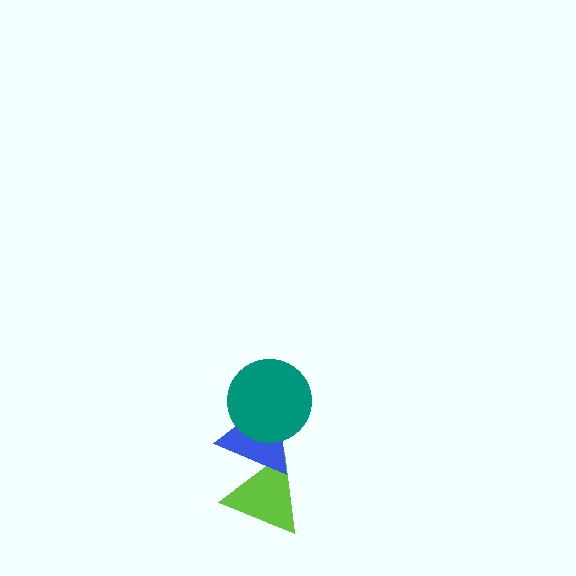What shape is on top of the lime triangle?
The blue triangle is on top of the lime triangle.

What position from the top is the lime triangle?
The lime triangle is 3rd from the top.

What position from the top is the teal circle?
The teal circle is 1st from the top.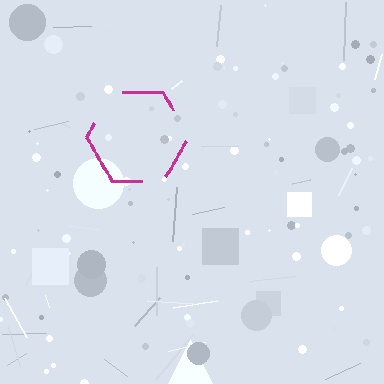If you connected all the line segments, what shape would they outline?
They would outline a hexagon.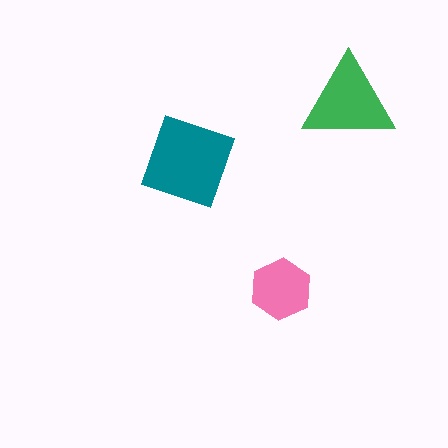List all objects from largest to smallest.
The teal diamond, the green triangle, the pink hexagon.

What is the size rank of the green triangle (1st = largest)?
2nd.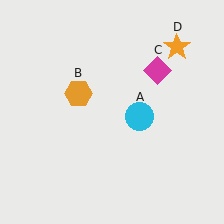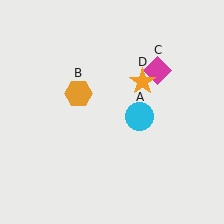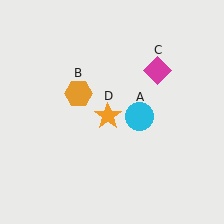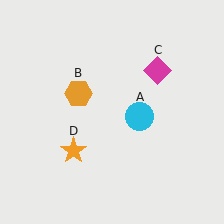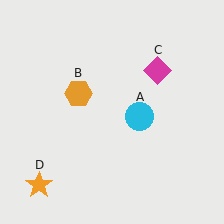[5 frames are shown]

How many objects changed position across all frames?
1 object changed position: orange star (object D).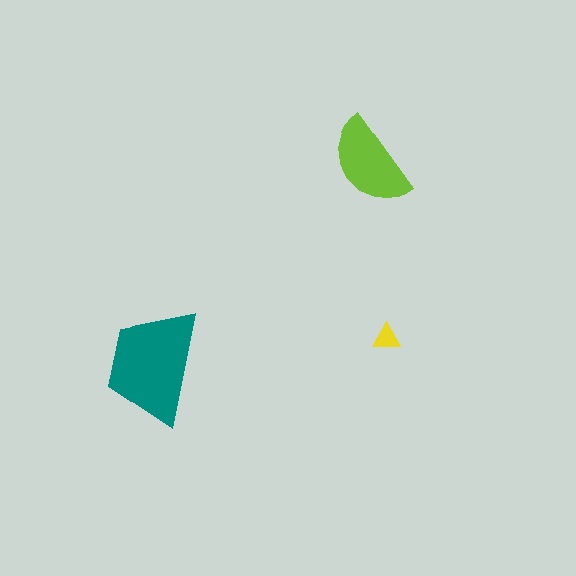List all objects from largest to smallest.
The teal trapezoid, the lime semicircle, the yellow triangle.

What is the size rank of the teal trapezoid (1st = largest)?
1st.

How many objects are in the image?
There are 3 objects in the image.